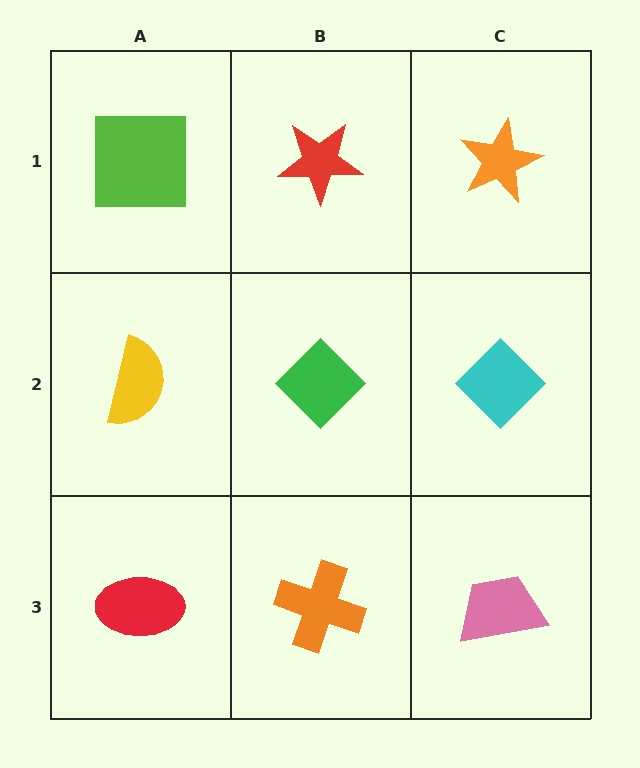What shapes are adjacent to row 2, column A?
A lime square (row 1, column A), a red ellipse (row 3, column A), a green diamond (row 2, column B).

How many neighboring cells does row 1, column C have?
2.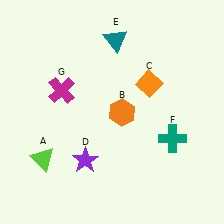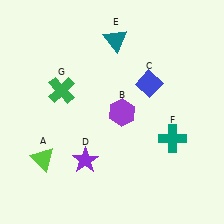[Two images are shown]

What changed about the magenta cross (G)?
In Image 1, G is magenta. In Image 2, it changed to green.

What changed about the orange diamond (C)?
In Image 1, C is orange. In Image 2, it changed to blue.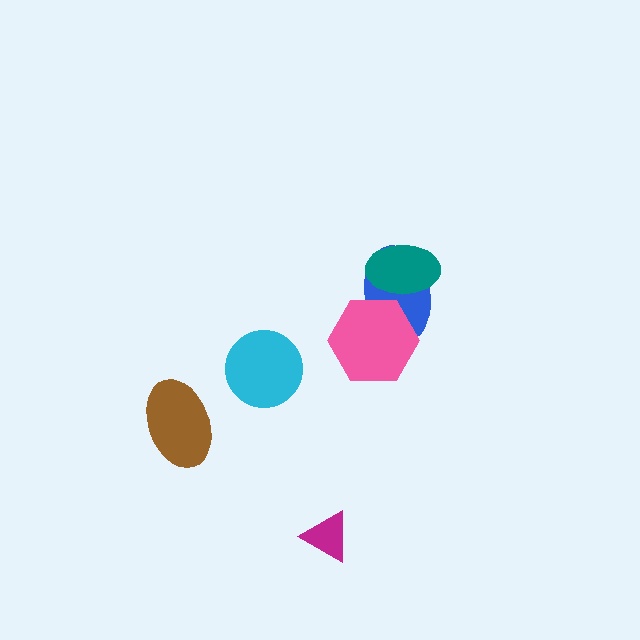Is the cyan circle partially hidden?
No, no other shape covers it.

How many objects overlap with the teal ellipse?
1 object overlaps with the teal ellipse.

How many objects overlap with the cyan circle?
0 objects overlap with the cyan circle.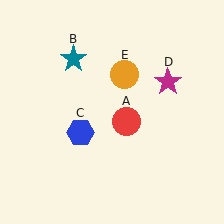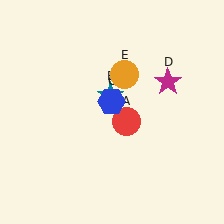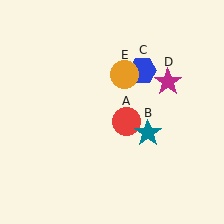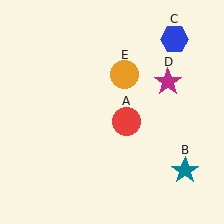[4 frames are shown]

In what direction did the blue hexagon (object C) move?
The blue hexagon (object C) moved up and to the right.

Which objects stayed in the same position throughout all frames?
Red circle (object A) and magenta star (object D) and orange circle (object E) remained stationary.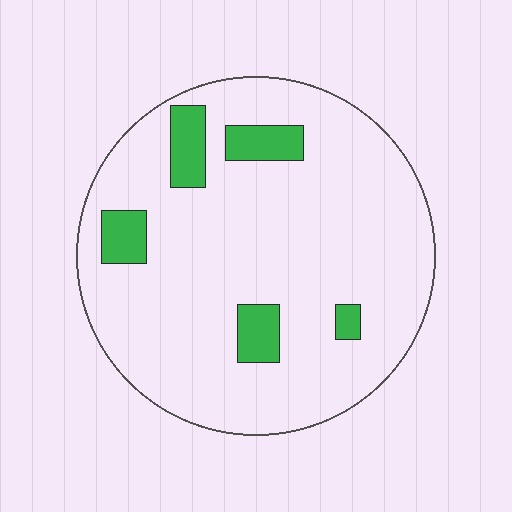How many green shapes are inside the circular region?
5.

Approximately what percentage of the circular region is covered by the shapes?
Approximately 10%.